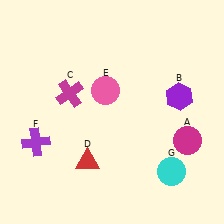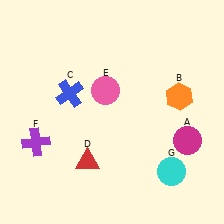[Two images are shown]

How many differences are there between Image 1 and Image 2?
There are 2 differences between the two images.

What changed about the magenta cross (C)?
In Image 1, C is magenta. In Image 2, it changed to blue.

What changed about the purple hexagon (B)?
In Image 1, B is purple. In Image 2, it changed to orange.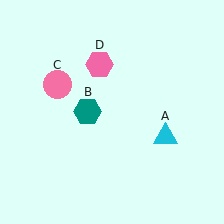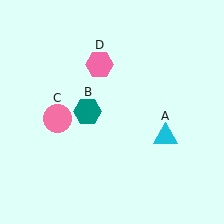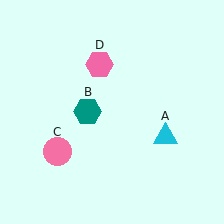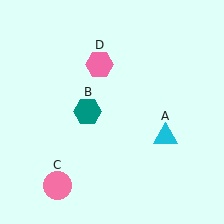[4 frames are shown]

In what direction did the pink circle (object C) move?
The pink circle (object C) moved down.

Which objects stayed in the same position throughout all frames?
Cyan triangle (object A) and teal hexagon (object B) and pink hexagon (object D) remained stationary.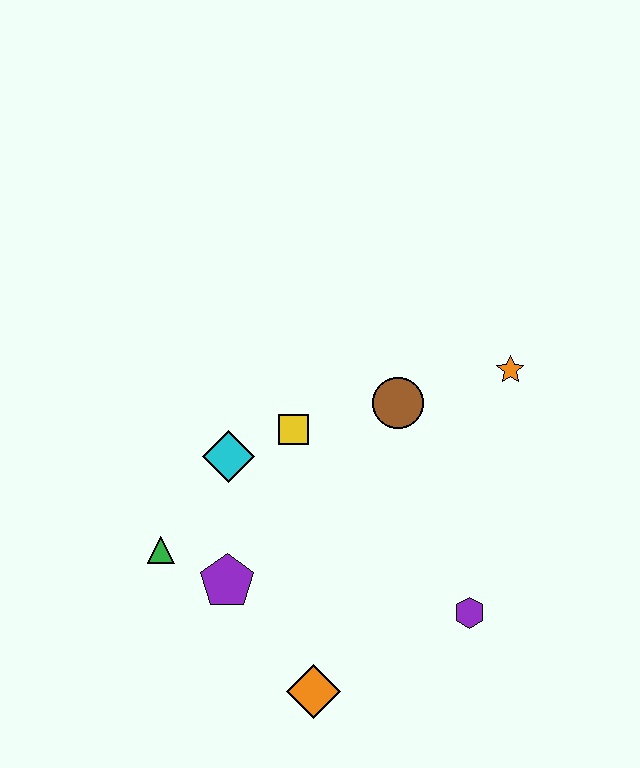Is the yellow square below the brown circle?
Yes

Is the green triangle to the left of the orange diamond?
Yes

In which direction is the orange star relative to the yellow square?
The orange star is to the right of the yellow square.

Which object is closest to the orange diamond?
The purple pentagon is closest to the orange diamond.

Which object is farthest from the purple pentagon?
The orange star is farthest from the purple pentagon.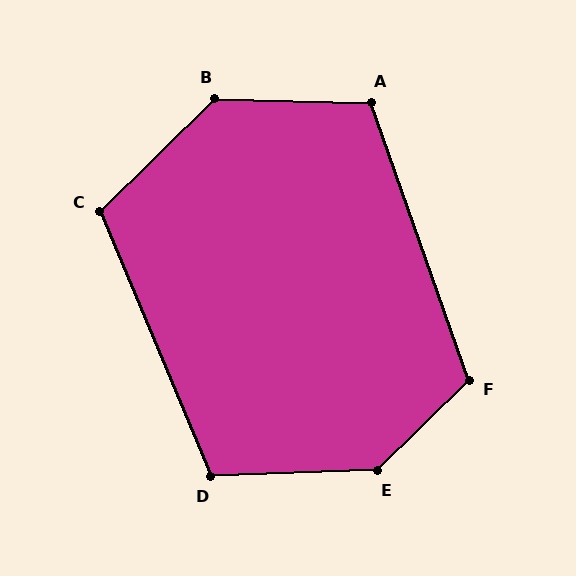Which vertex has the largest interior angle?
E, at approximately 137 degrees.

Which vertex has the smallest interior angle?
A, at approximately 111 degrees.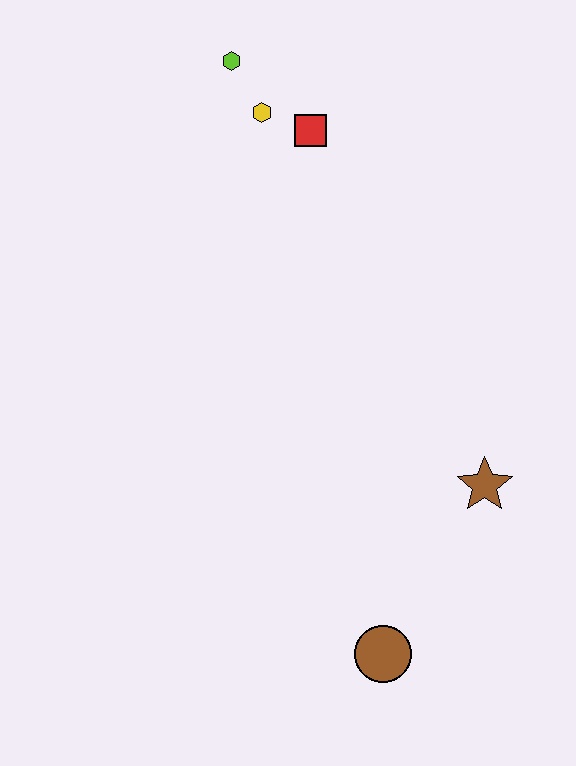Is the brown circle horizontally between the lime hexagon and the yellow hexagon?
No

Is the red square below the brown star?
No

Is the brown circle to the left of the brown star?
Yes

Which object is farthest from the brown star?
The lime hexagon is farthest from the brown star.